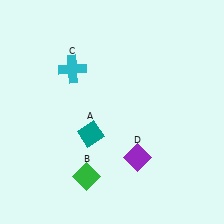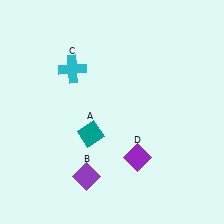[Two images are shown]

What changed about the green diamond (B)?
In Image 1, B is green. In Image 2, it changed to purple.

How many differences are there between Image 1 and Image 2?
There is 1 difference between the two images.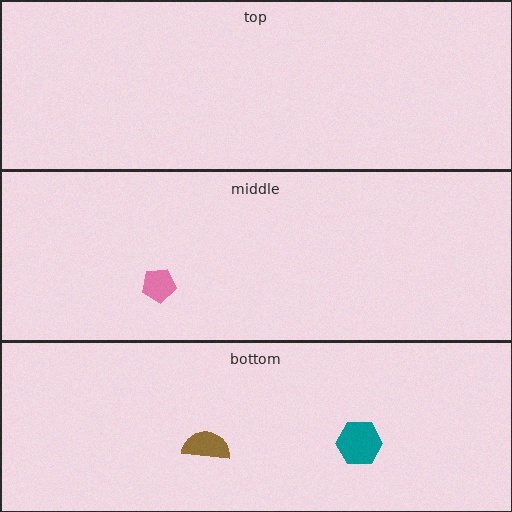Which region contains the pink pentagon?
The middle region.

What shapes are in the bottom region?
The brown semicircle, the teal hexagon.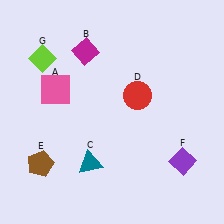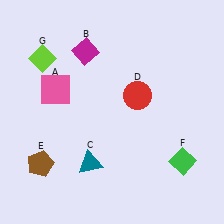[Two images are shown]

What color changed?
The diamond (F) changed from purple in Image 1 to green in Image 2.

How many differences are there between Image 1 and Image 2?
There is 1 difference between the two images.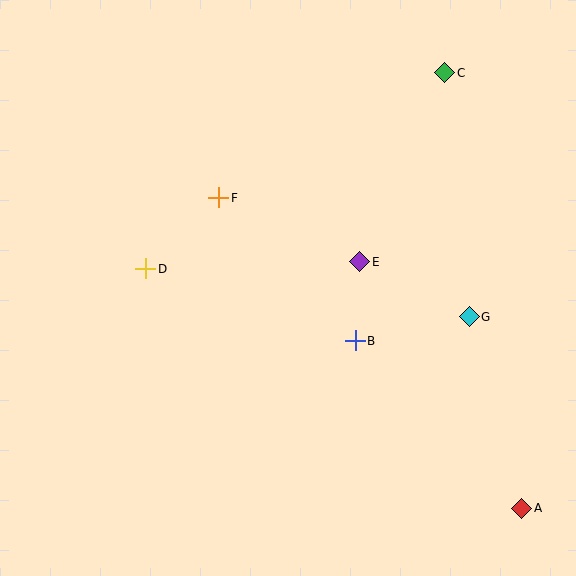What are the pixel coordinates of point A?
Point A is at (522, 508).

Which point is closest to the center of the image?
Point E at (360, 262) is closest to the center.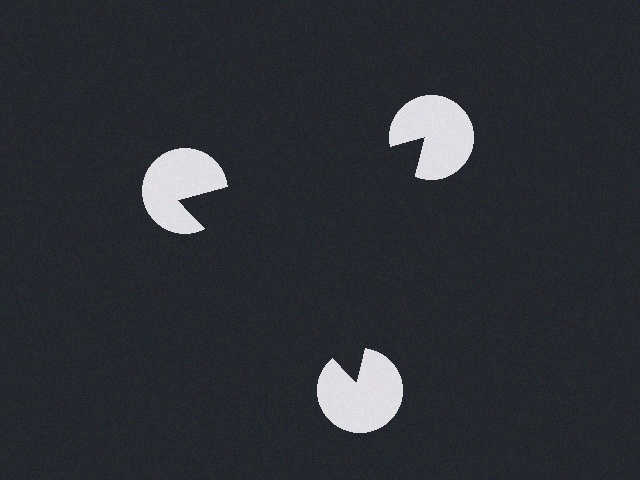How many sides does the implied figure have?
3 sides.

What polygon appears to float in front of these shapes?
An illusory triangle — its edges are inferred from the aligned wedge cuts in the pac-man discs, not physically drawn.